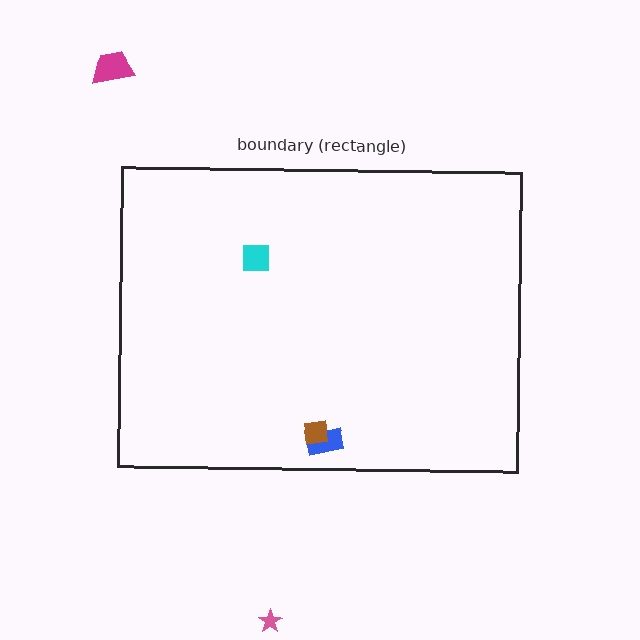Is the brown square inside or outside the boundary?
Inside.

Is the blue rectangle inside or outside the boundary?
Inside.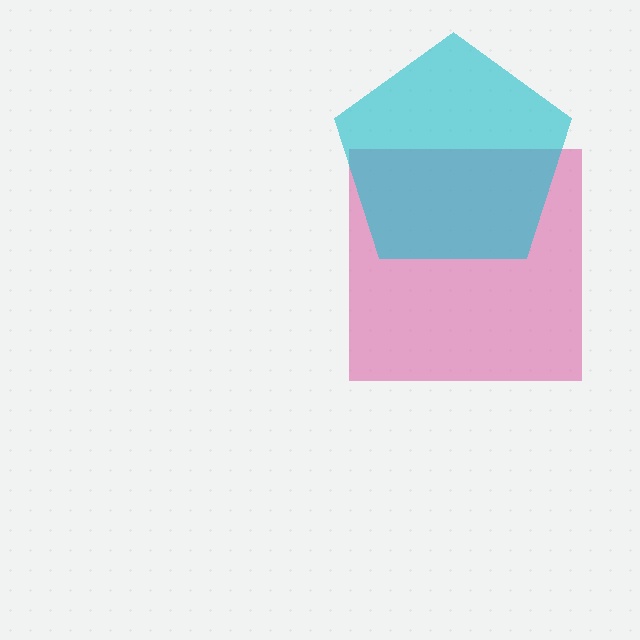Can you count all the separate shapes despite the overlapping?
Yes, there are 2 separate shapes.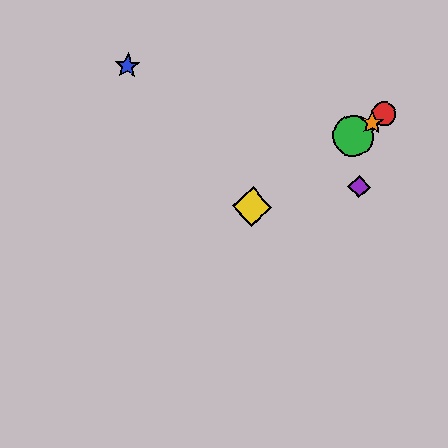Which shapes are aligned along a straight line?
The red circle, the green circle, the yellow diamond, the orange star are aligned along a straight line.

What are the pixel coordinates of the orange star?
The orange star is at (372, 123).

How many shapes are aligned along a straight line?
4 shapes (the red circle, the green circle, the yellow diamond, the orange star) are aligned along a straight line.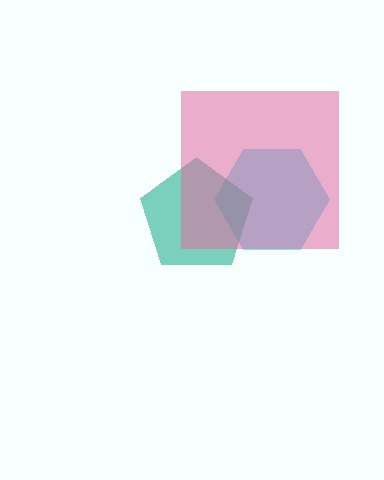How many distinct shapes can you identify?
There are 3 distinct shapes: a cyan hexagon, a teal pentagon, a pink square.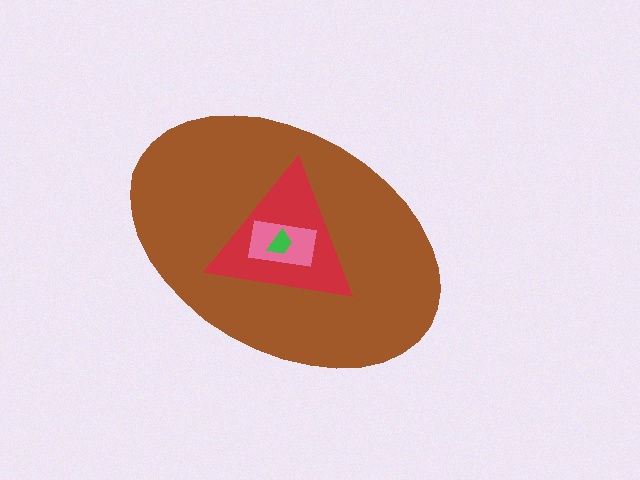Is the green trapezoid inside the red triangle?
Yes.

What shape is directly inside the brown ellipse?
The red triangle.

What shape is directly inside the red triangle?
The pink rectangle.